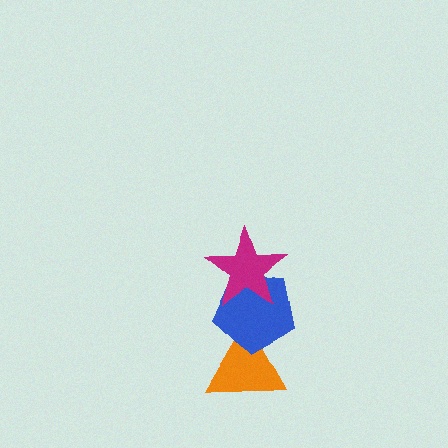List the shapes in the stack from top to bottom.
From top to bottom: the magenta star, the blue pentagon, the orange triangle.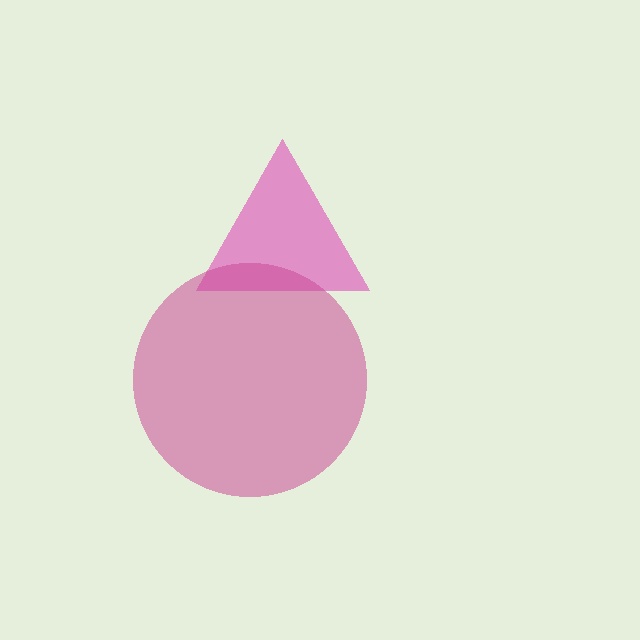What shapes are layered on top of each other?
The layered shapes are: a pink triangle, a magenta circle.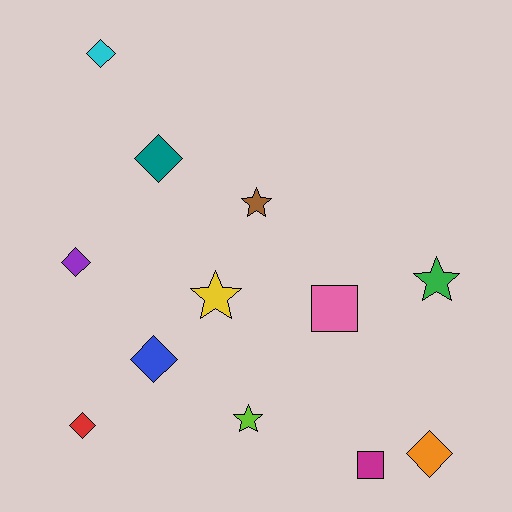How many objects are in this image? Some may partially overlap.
There are 12 objects.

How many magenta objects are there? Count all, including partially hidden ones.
There is 1 magenta object.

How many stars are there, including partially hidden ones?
There are 4 stars.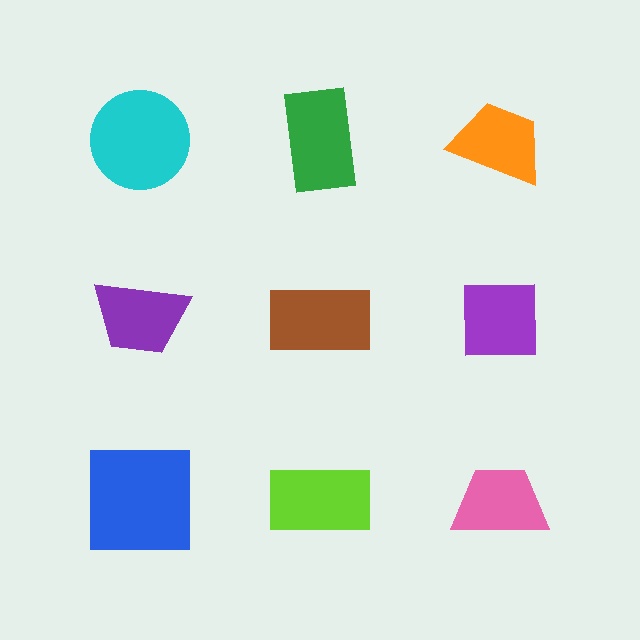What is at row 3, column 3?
A pink trapezoid.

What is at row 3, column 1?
A blue square.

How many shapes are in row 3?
3 shapes.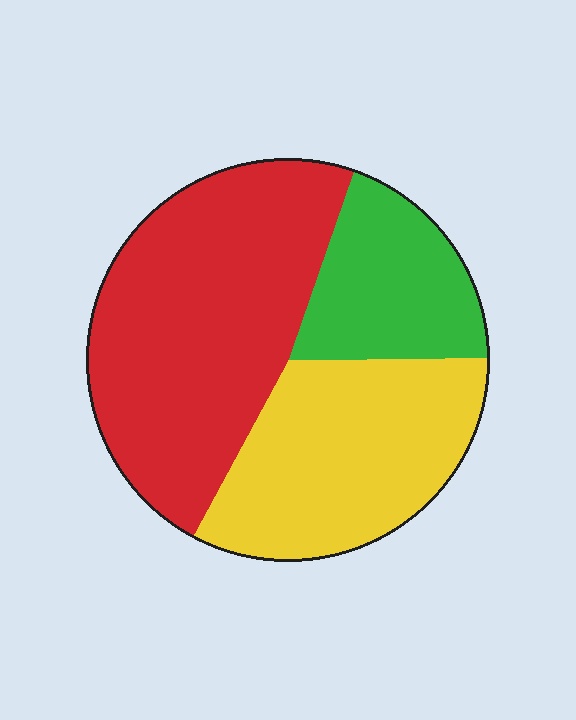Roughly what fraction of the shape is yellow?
Yellow covers around 35% of the shape.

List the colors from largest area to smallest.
From largest to smallest: red, yellow, green.